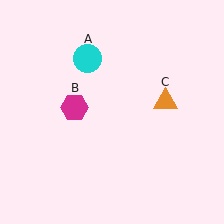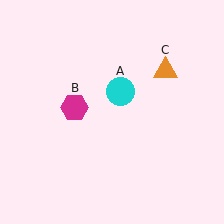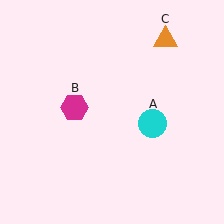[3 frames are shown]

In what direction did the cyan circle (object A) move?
The cyan circle (object A) moved down and to the right.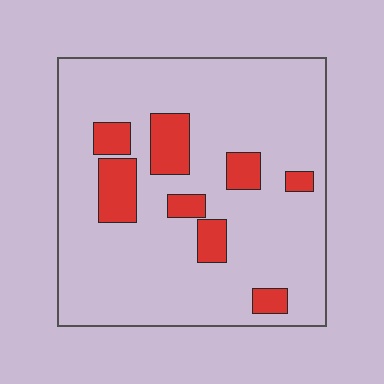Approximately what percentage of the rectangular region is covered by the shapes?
Approximately 15%.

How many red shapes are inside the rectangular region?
8.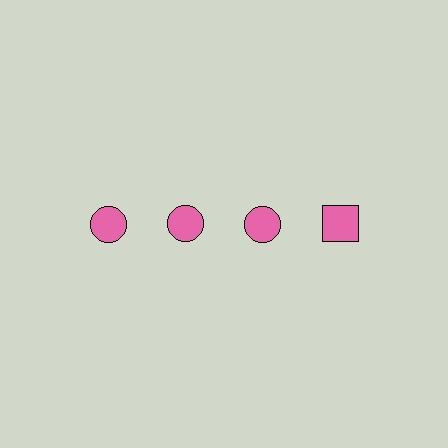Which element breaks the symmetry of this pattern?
The pink square in the top row, second from right column breaks the symmetry. All other shapes are pink circles.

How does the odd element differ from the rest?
It has a different shape: square instead of circle.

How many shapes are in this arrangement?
There are 4 shapes arranged in a grid pattern.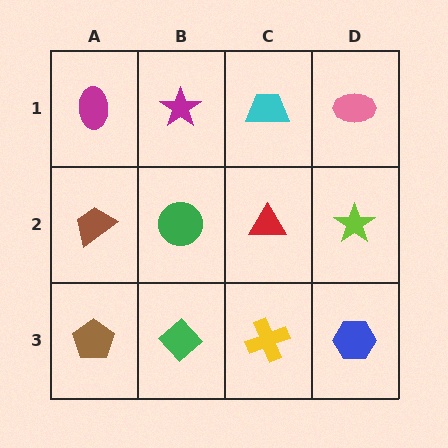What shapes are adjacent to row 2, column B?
A magenta star (row 1, column B), a green diamond (row 3, column B), a brown trapezoid (row 2, column A), a red triangle (row 2, column C).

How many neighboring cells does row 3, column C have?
3.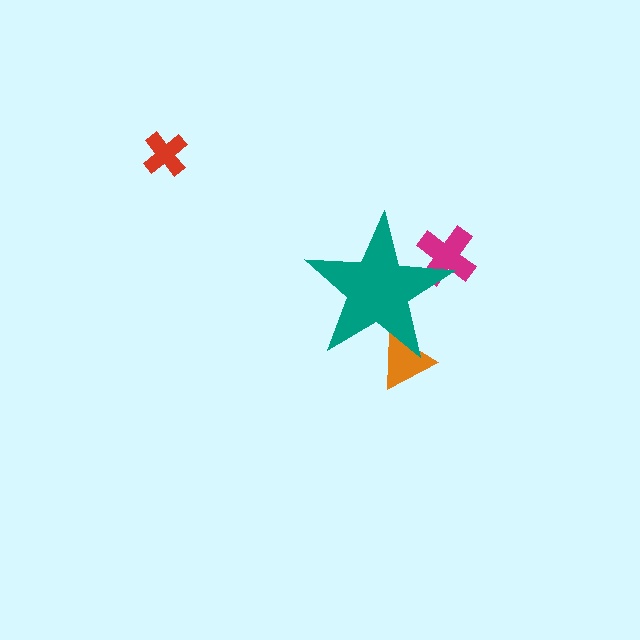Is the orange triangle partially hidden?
Yes, the orange triangle is partially hidden behind the teal star.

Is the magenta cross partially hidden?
Yes, the magenta cross is partially hidden behind the teal star.